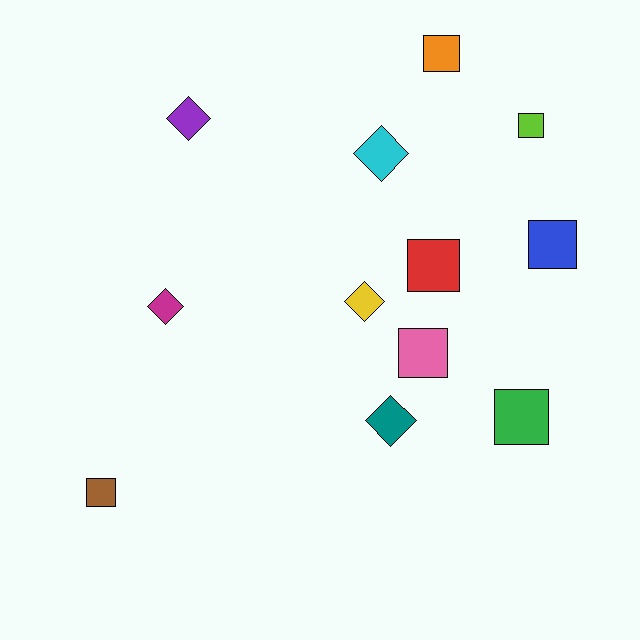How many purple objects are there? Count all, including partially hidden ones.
There is 1 purple object.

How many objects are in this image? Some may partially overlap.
There are 12 objects.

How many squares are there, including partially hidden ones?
There are 7 squares.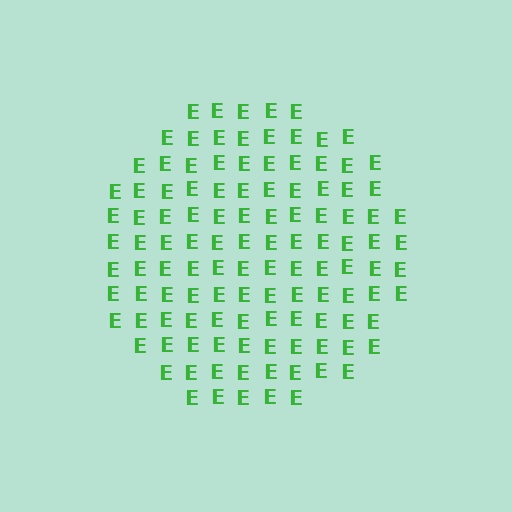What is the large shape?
The large shape is a circle.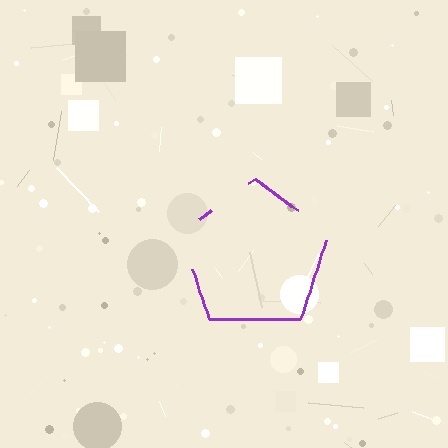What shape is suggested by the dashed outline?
The dashed outline suggests a pentagon.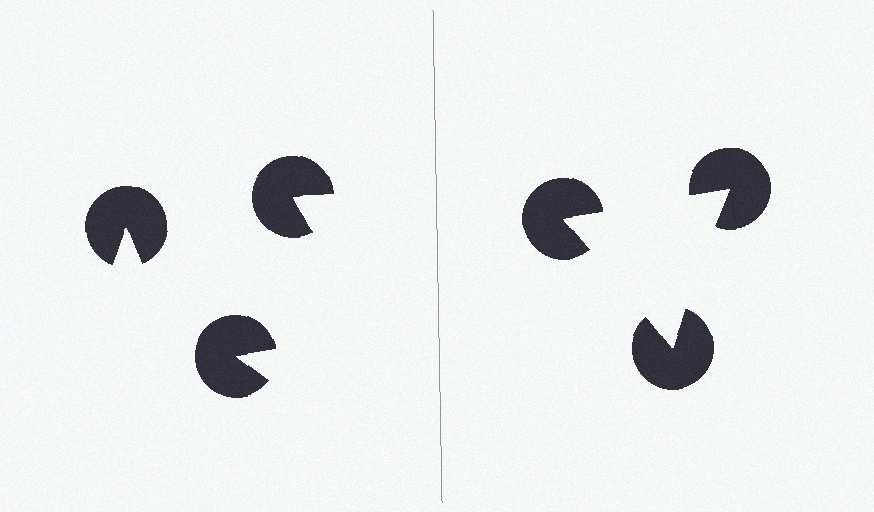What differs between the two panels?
The pac-man discs are positioned identically on both sides; only the wedge orientations differ. On the right they align to a triangle; on the left they are misaligned.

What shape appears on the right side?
An illusory triangle.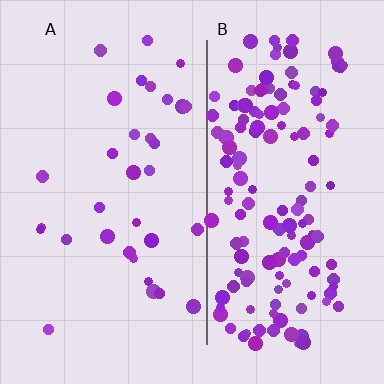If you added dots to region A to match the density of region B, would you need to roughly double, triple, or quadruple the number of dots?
Approximately quadruple.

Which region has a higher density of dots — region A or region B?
B (the right).